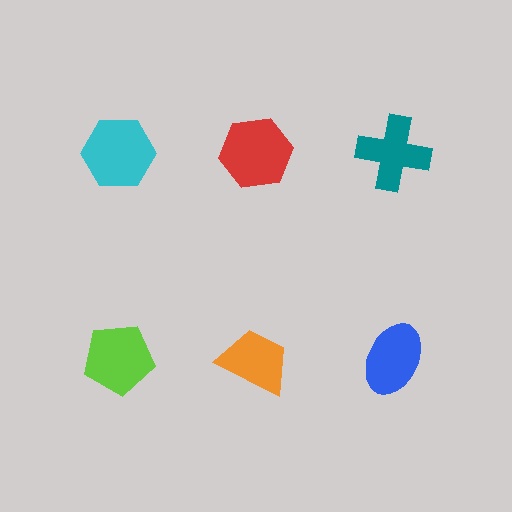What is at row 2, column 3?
A blue ellipse.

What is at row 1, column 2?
A red hexagon.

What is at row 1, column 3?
A teal cross.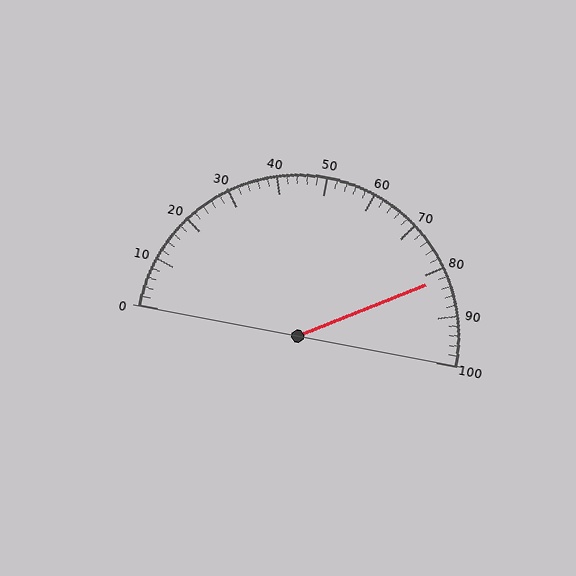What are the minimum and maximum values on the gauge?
The gauge ranges from 0 to 100.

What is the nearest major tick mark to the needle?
The nearest major tick mark is 80.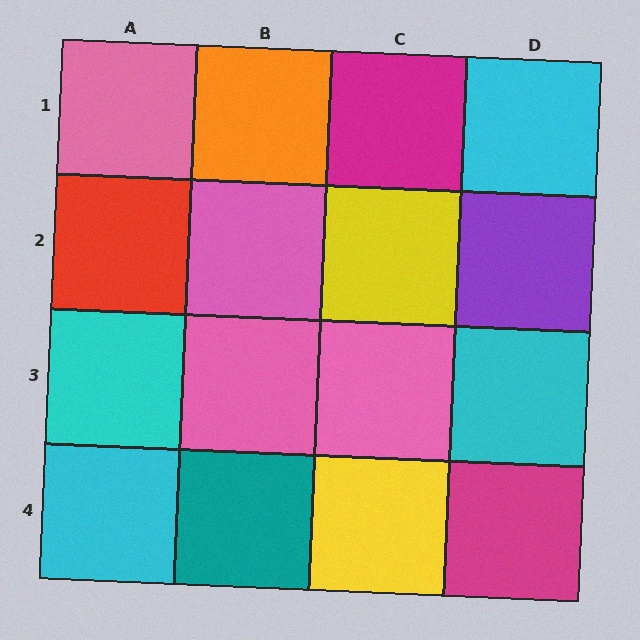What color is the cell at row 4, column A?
Cyan.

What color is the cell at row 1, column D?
Cyan.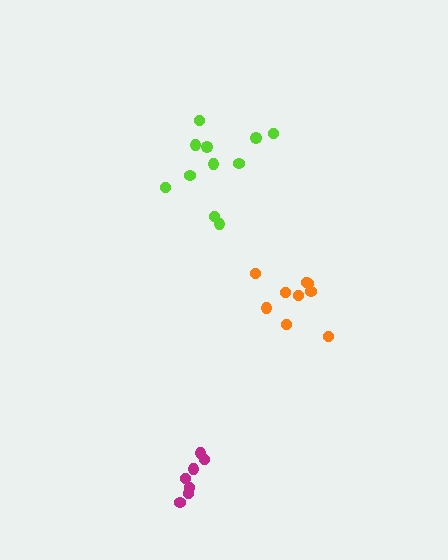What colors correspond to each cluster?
The clusters are colored: magenta, lime, orange.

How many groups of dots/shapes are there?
There are 3 groups.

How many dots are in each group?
Group 1: 7 dots, Group 2: 11 dots, Group 3: 9 dots (27 total).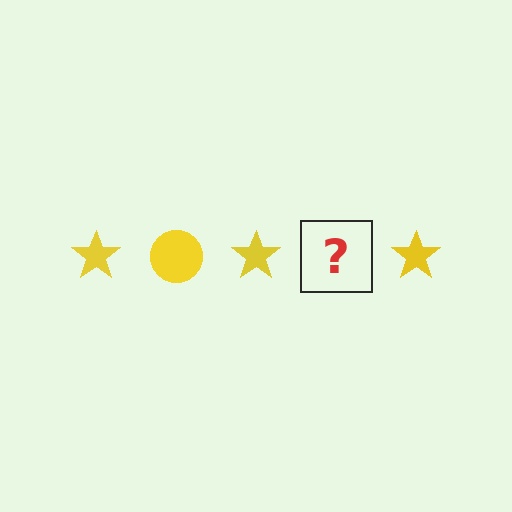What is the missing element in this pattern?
The missing element is a yellow circle.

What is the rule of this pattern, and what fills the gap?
The rule is that the pattern cycles through star, circle shapes in yellow. The gap should be filled with a yellow circle.